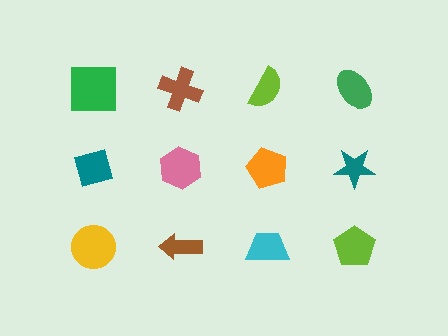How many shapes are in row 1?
4 shapes.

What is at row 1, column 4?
A green ellipse.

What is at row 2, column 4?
A teal star.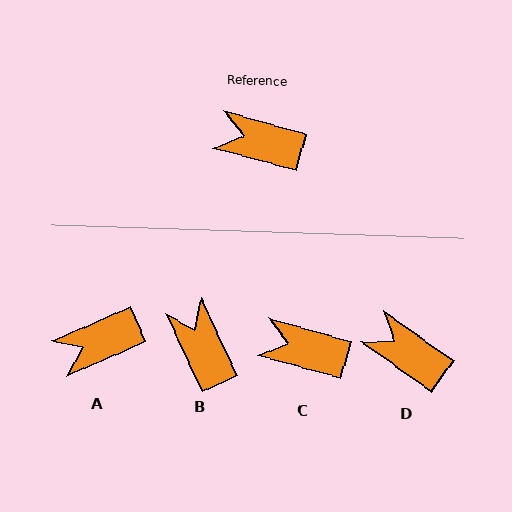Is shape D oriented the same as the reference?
No, it is off by about 20 degrees.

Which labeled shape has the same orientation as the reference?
C.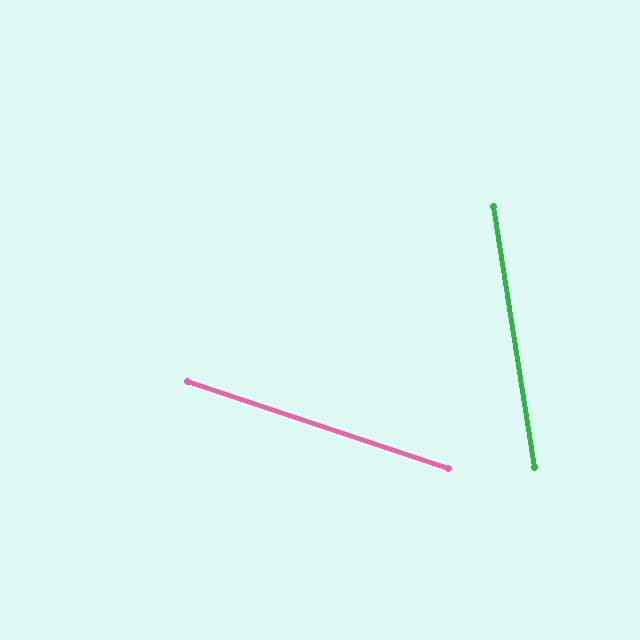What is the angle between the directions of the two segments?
Approximately 63 degrees.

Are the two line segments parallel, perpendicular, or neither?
Neither parallel nor perpendicular — they differ by about 63°.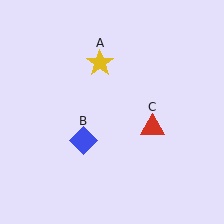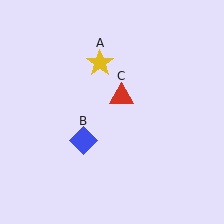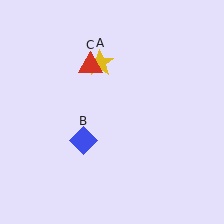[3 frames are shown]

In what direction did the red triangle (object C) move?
The red triangle (object C) moved up and to the left.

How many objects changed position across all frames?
1 object changed position: red triangle (object C).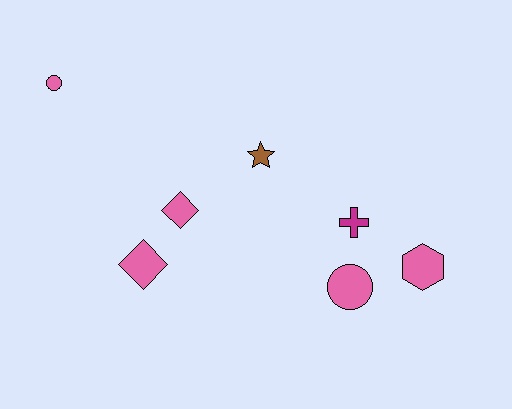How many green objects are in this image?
There are no green objects.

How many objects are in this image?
There are 7 objects.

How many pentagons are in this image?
There are no pentagons.